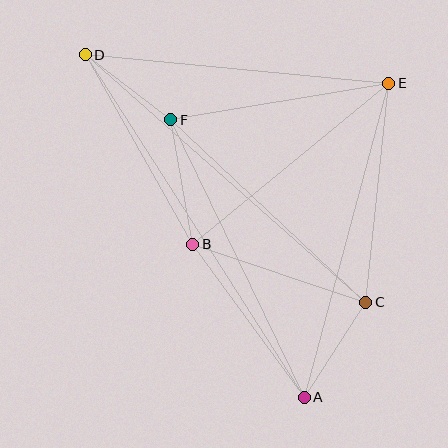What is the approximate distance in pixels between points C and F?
The distance between C and F is approximately 267 pixels.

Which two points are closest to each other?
Points D and F are closest to each other.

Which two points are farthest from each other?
Points A and D are farthest from each other.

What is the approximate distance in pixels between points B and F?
The distance between B and F is approximately 127 pixels.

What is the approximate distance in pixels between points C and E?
The distance between C and E is approximately 220 pixels.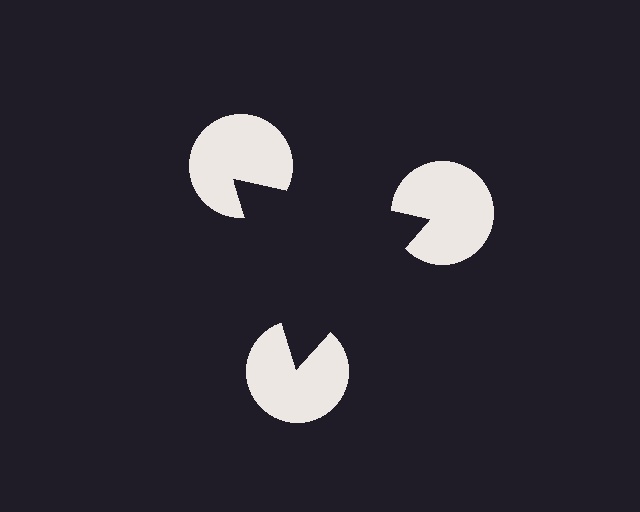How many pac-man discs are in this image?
There are 3 — one at each vertex of the illusory triangle.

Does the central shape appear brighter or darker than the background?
It typically appears slightly darker than the background, even though no actual brightness change is drawn.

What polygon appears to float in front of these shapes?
An illusory triangle — its edges are inferred from the aligned wedge cuts in the pac-man discs, not physically drawn.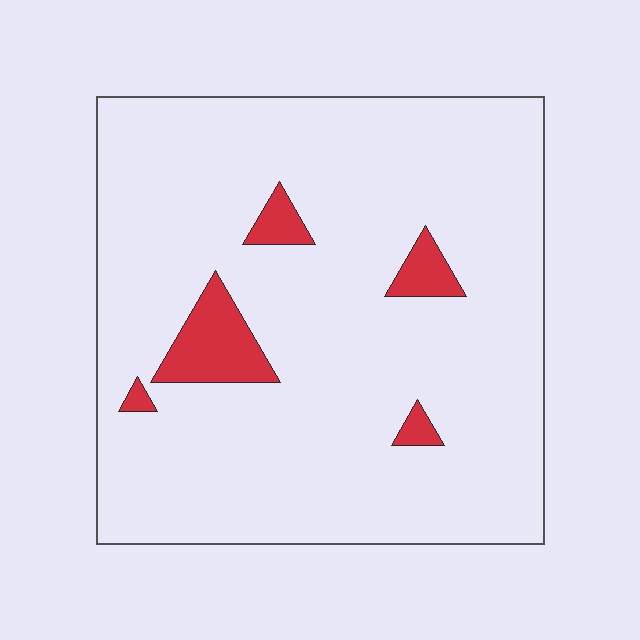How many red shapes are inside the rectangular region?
5.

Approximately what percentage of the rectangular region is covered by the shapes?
Approximately 5%.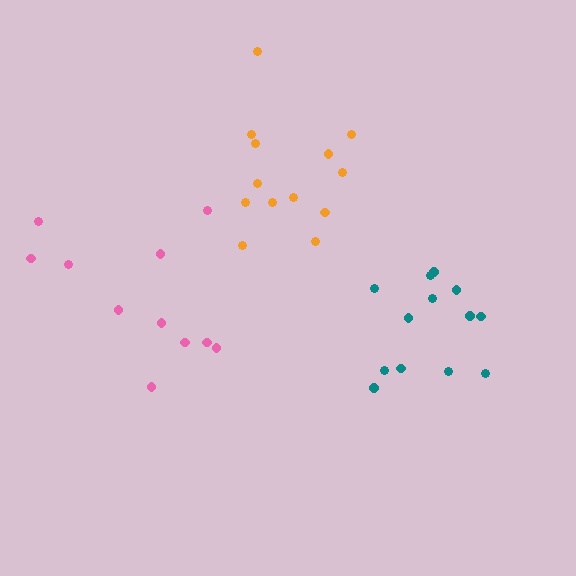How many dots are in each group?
Group 1: 13 dots, Group 2: 11 dots, Group 3: 13 dots (37 total).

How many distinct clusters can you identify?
There are 3 distinct clusters.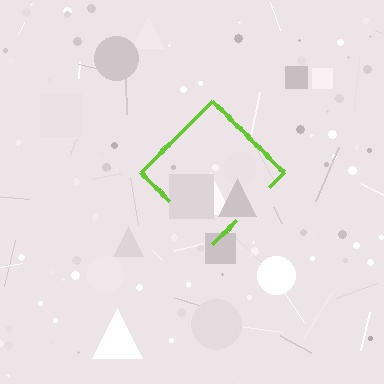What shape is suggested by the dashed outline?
The dashed outline suggests a diamond.